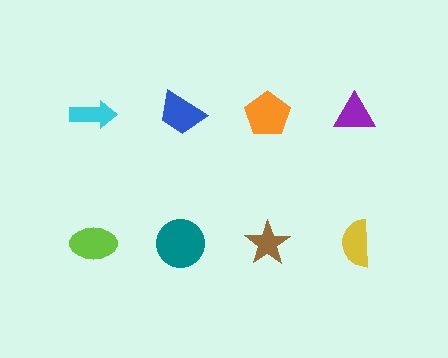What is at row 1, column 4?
A purple triangle.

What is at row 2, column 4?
A yellow semicircle.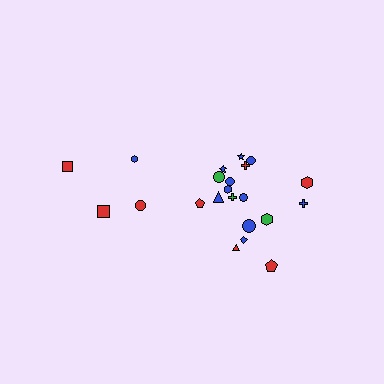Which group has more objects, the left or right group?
The right group.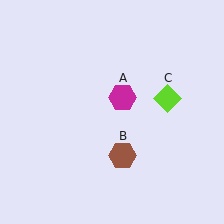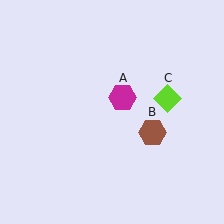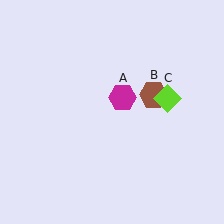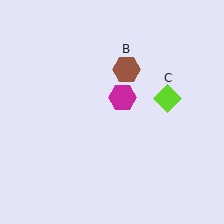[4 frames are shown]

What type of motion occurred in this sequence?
The brown hexagon (object B) rotated counterclockwise around the center of the scene.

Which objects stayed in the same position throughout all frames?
Magenta hexagon (object A) and lime diamond (object C) remained stationary.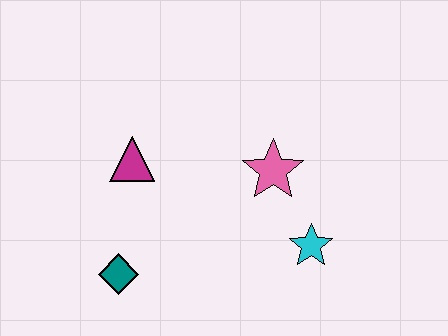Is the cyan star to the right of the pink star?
Yes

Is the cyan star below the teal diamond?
No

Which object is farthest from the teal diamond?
The cyan star is farthest from the teal diamond.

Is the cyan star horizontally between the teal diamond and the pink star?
No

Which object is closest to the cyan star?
The pink star is closest to the cyan star.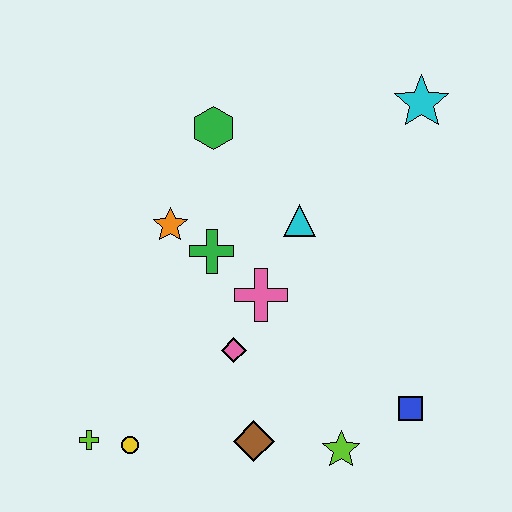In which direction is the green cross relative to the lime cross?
The green cross is above the lime cross.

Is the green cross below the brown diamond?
No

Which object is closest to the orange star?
The green cross is closest to the orange star.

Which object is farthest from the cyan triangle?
The lime cross is farthest from the cyan triangle.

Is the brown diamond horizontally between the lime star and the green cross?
Yes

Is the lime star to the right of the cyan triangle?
Yes